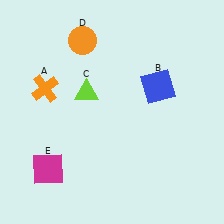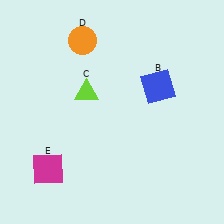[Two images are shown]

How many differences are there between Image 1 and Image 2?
There is 1 difference between the two images.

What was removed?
The orange cross (A) was removed in Image 2.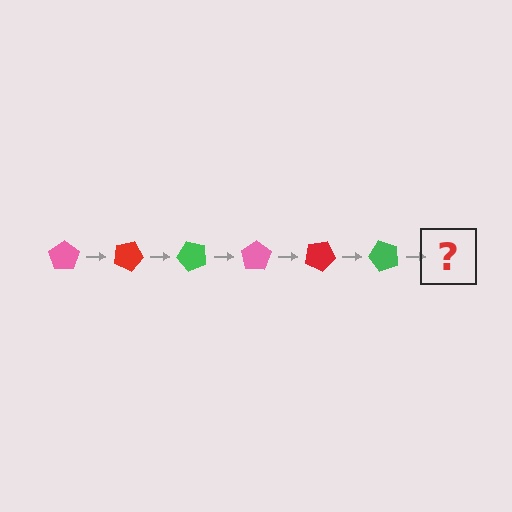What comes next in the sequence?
The next element should be a pink pentagon, rotated 150 degrees from the start.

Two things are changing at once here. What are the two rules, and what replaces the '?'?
The two rules are that it rotates 25 degrees each step and the color cycles through pink, red, and green. The '?' should be a pink pentagon, rotated 150 degrees from the start.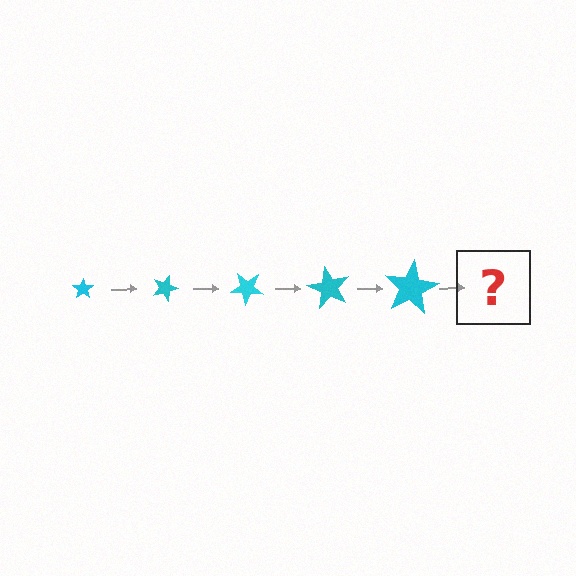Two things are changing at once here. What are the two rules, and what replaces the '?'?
The two rules are that the star grows larger each step and it rotates 20 degrees each step. The '?' should be a star, larger than the previous one and rotated 100 degrees from the start.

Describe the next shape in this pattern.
It should be a star, larger than the previous one and rotated 100 degrees from the start.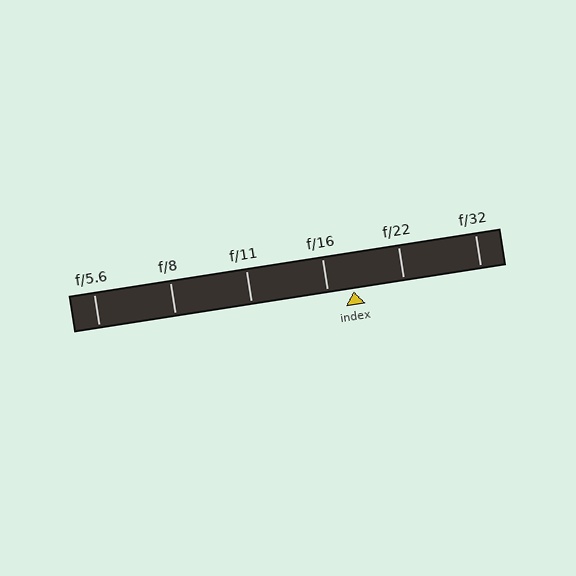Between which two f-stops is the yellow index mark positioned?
The index mark is between f/16 and f/22.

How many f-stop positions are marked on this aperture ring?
There are 6 f-stop positions marked.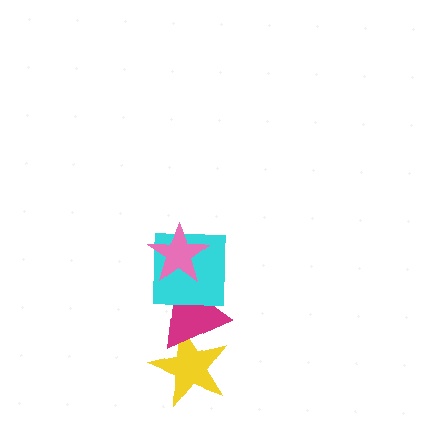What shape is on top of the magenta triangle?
The cyan square is on top of the magenta triangle.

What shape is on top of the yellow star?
The magenta triangle is on top of the yellow star.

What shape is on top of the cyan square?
The pink star is on top of the cyan square.